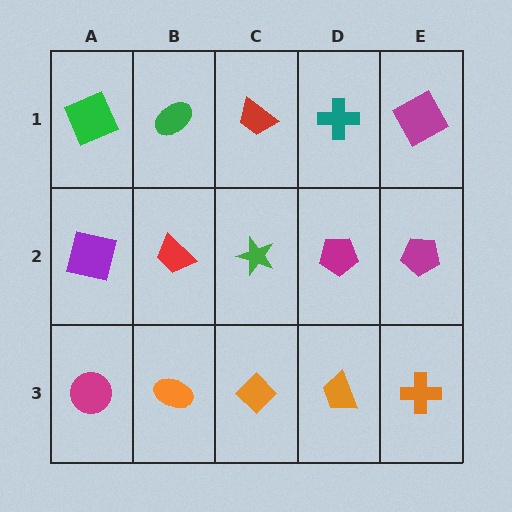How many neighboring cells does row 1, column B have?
3.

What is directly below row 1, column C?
A green star.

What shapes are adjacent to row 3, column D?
A magenta pentagon (row 2, column D), an orange diamond (row 3, column C), an orange cross (row 3, column E).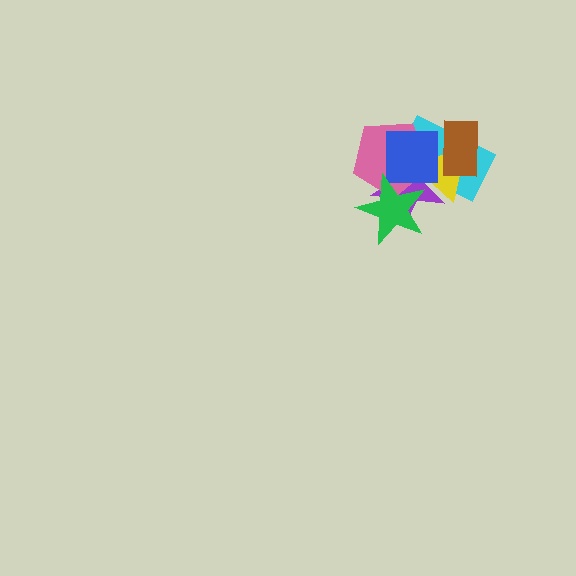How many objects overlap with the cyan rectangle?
6 objects overlap with the cyan rectangle.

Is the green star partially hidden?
No, no other shape covers it.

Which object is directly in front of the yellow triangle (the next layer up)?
The pink pentagon is directly in front of the yellow triangle.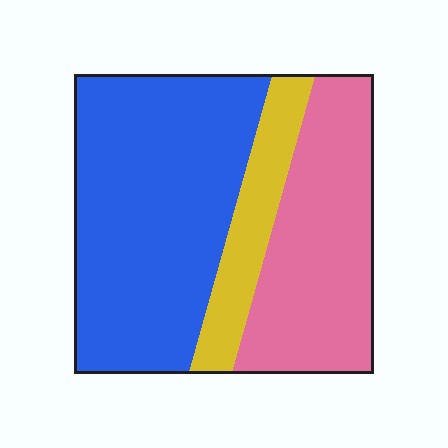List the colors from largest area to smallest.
From largest to smallest: blue, pink, yellow.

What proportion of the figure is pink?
Pink takes up about one third (1/3) of the figure.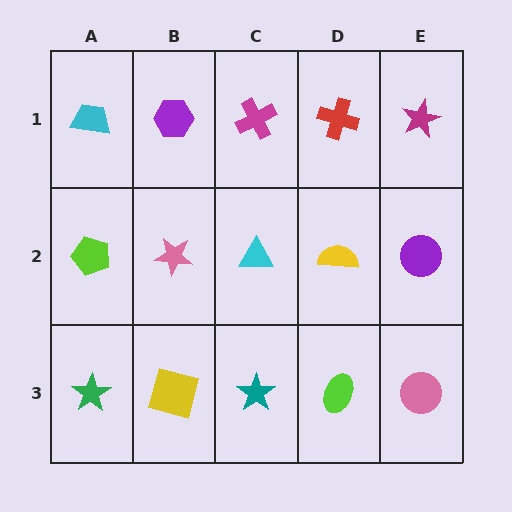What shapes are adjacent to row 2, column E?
A magenta star (row 1, column E), a pink circle (row 3, column E), a yellow semicircle (row 2, column D).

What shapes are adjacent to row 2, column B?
A purple hexagon (row 1, column B), a yellow square (row 3, column B), a lime pentagon (row 2, column A), a cyan triangle (row 2, column C).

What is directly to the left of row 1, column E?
A red cross.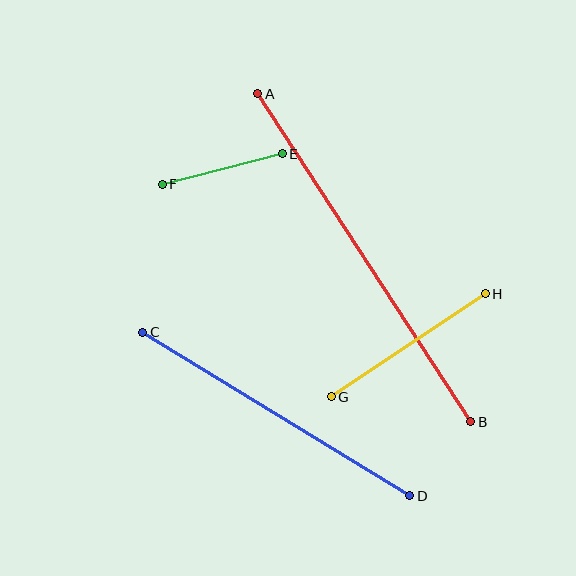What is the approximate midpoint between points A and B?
The midpoint is at approximately (364, 258) pixels.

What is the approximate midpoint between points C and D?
The midpoint is at approximately (276, 414) pixels.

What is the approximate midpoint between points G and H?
The midpoint is at approximately (408, 345) pixels.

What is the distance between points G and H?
The distance is approximately 185 pixels.